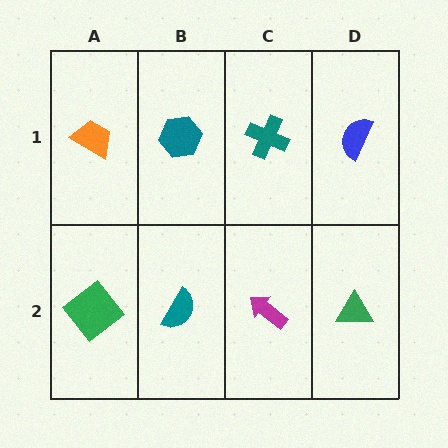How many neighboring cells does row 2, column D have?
2.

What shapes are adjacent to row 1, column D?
A green triangle (row 2, column D), a teal cross (row 1, column C).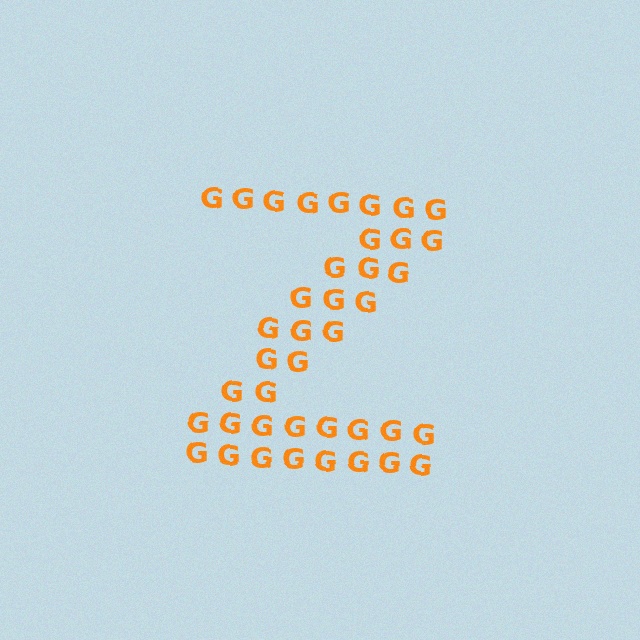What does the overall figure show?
The overall figure shows the letter Z.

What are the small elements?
The small elements are letter G's.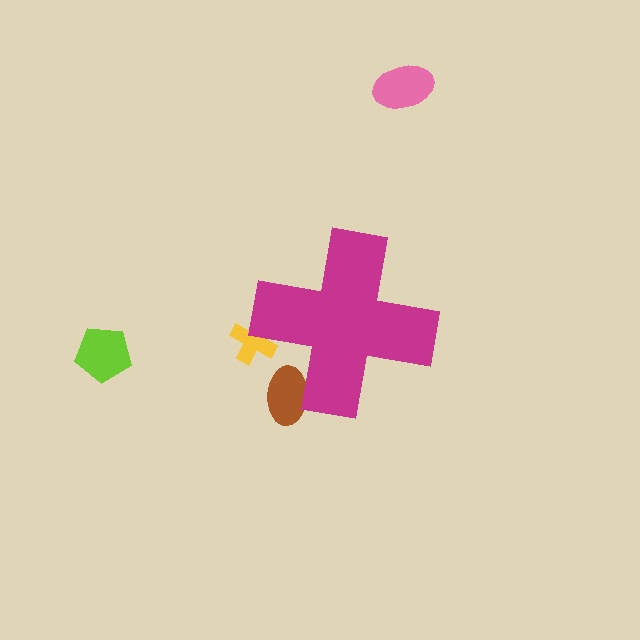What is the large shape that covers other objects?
A magenta cross.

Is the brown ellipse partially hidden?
Yes, the brown ellipse is partially hidden behind the magenta cross.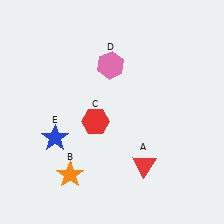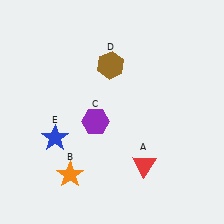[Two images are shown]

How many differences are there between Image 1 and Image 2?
There are 2 differences between the two images.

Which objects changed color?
C changed from red to purple. D changed from pink to brown.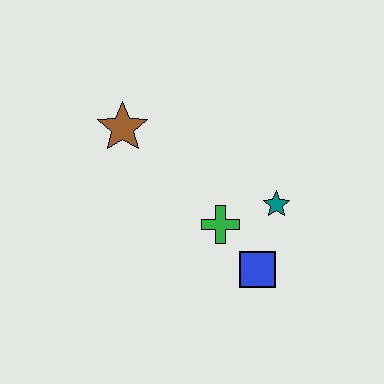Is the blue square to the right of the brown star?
Yes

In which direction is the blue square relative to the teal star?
The blue square is below the teal star.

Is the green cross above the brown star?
No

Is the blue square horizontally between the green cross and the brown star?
No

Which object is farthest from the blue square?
The brown star is farthest from the blue square.